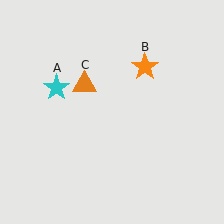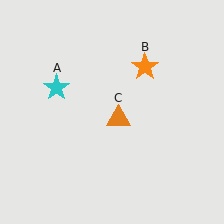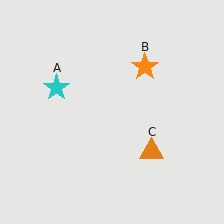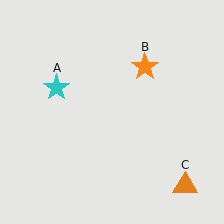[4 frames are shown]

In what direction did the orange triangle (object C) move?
The orange triangle (object C) moved down and to the right.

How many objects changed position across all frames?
1 object changed position: orange triangle (object C).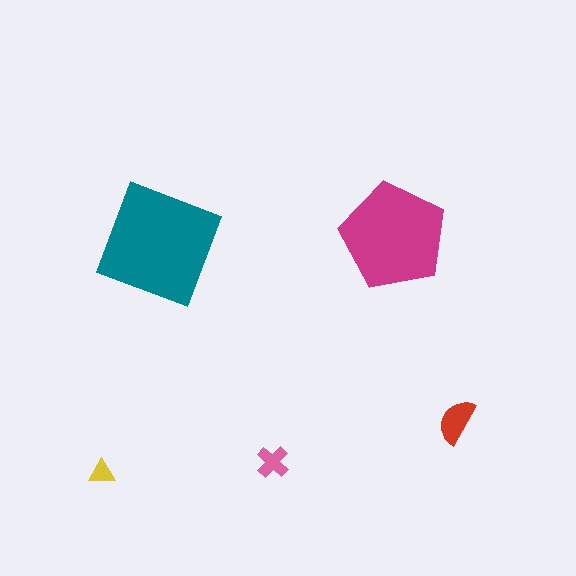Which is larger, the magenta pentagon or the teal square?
The teal square.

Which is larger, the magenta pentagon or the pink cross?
The magenta pentagon.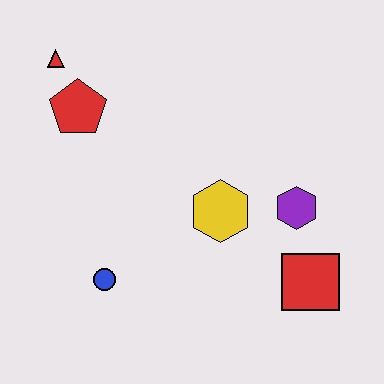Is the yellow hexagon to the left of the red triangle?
No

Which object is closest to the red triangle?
The red pentagon is closest to the red triangle.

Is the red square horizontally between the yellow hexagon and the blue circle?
No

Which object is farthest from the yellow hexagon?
The red triangle is farthest from the yellow hexagon.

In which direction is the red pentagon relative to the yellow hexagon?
The red pentagon is to the left of the yellow hexagon.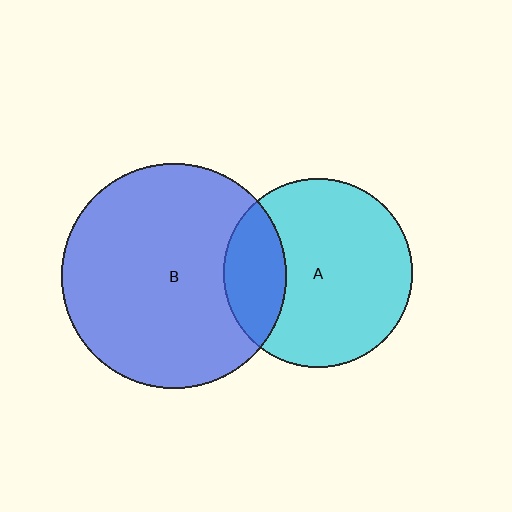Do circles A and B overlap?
Yes.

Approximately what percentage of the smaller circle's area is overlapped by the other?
Approximately 25%.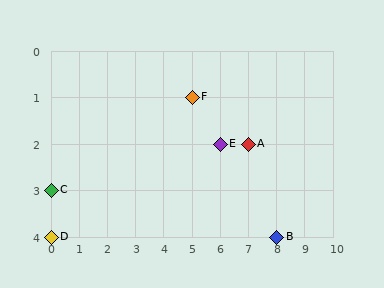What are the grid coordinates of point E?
Point E is at grid coordinates (6, 2).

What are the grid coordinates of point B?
Point B is at grid coordinates (8, 4).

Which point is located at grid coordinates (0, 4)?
Point D is at (0, 4).